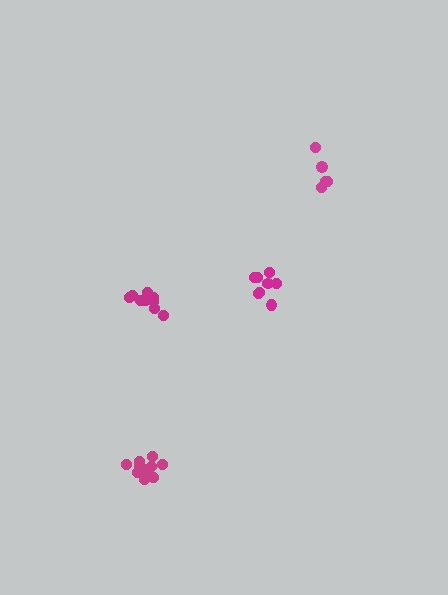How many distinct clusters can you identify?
There are 4 distinct clusters.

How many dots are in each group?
Group 1: 8 dots, Group 2: 5 dots, Group 3: 9 dots, Group 4: 11 dots (33 total).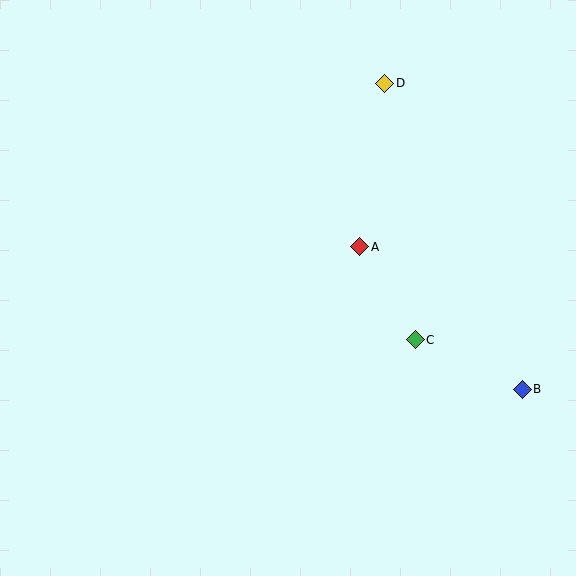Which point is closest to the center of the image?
Point A at (360, 247) is closest to the center.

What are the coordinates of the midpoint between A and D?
The midpoint between A and D is at (372, 165).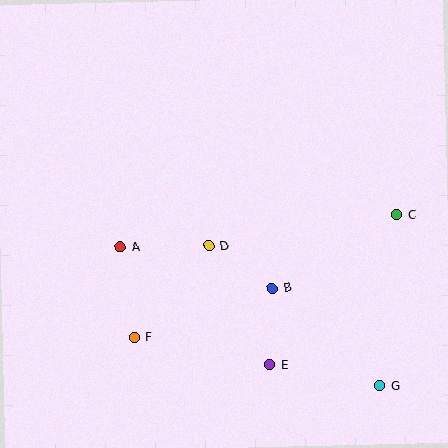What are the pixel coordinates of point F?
Point F is at (134, 337).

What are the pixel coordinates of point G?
Point G is at (380, 386).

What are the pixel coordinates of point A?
Point A is at (120, 247).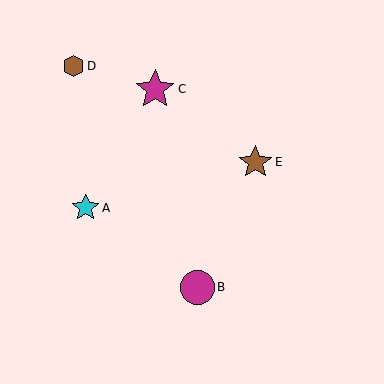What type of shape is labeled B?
Shape B is a magenta circle.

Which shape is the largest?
The magenta star (labeled C) is the largest.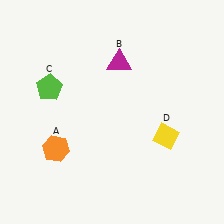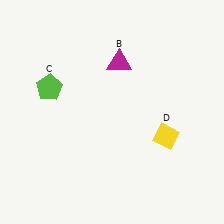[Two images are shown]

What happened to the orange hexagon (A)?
The orange hexagon (A) was removed in Image 2. It was in the bottom-left area of Image 1.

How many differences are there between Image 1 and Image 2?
There is 1 difference between the two images.